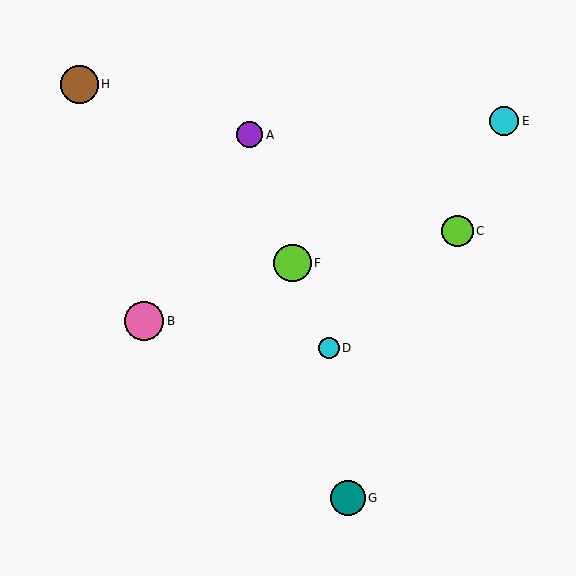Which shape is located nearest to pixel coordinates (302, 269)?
The lime circle (labeled F) at (292, 263) is nearest to that location.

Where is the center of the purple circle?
The center of the purple circle is at (250, 135).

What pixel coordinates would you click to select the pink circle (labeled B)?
Click at (144, 321) to select the pink circle B.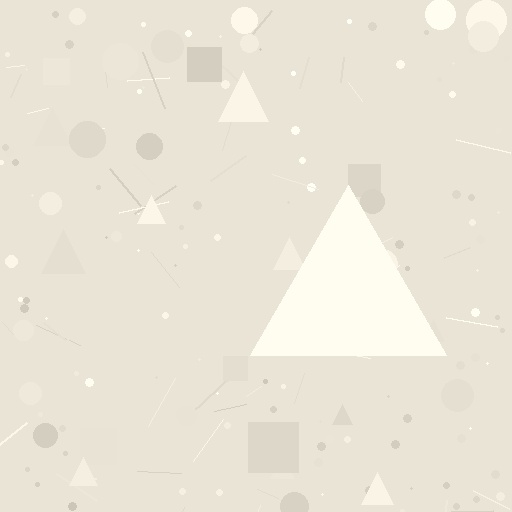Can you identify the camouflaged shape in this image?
The camouflaged shape is a triangle.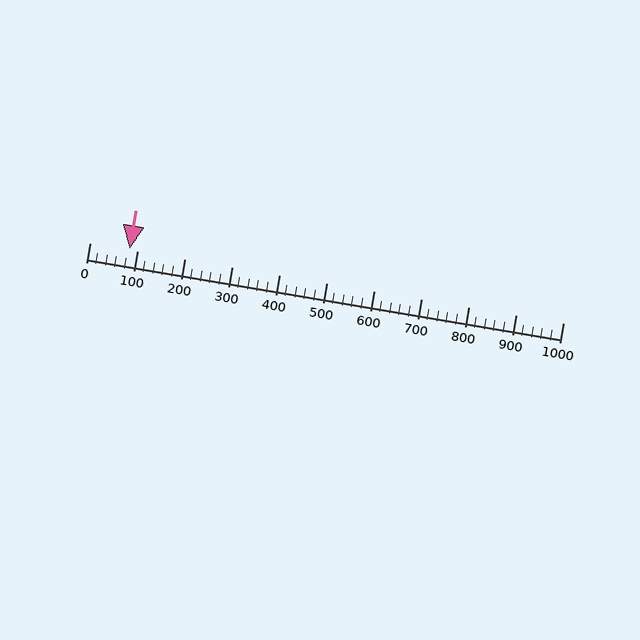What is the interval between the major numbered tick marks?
The major tick marks are spaced 100 units apart.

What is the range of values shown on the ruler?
The ruler shows values from 0 to 1000.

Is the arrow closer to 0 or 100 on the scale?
The arrow is closer to 100.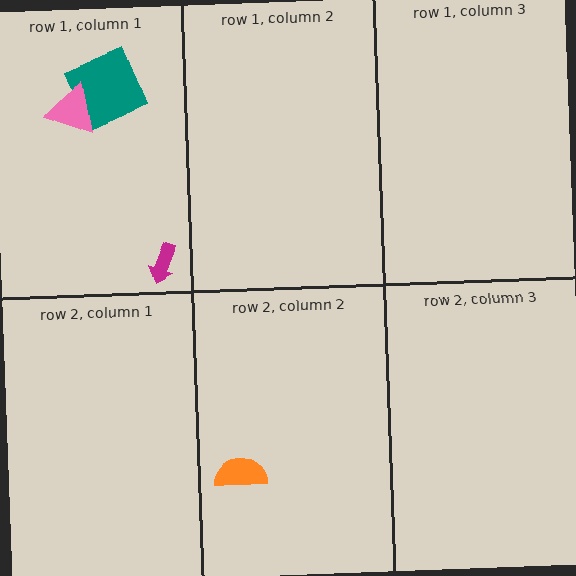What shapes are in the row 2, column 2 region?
The orange semicircle.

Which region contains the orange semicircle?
The row 2, column 2 region.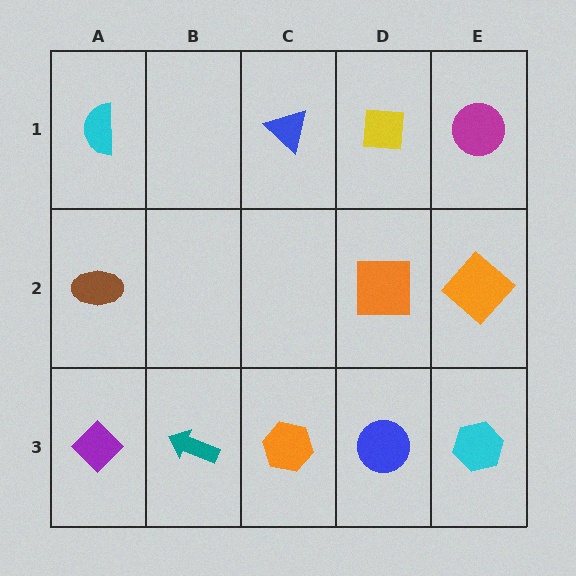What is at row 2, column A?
A brown ellipse.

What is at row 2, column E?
An orange diamond.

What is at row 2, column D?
An orange square.